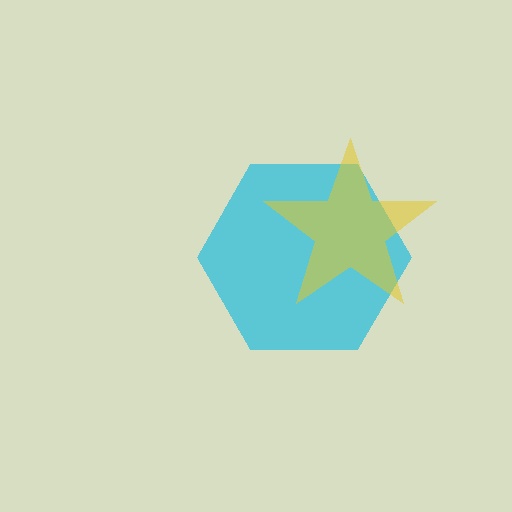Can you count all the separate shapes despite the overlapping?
Yes, there are 2 separate shapes.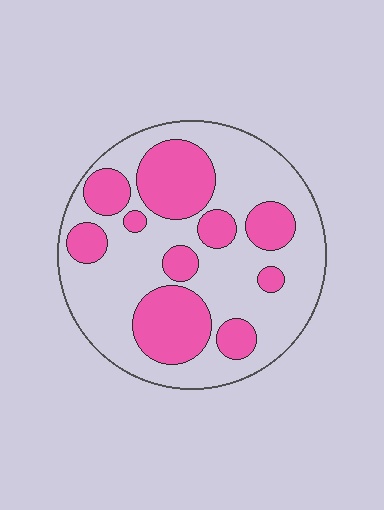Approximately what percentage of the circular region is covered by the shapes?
Approximately 35%.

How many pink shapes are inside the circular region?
10.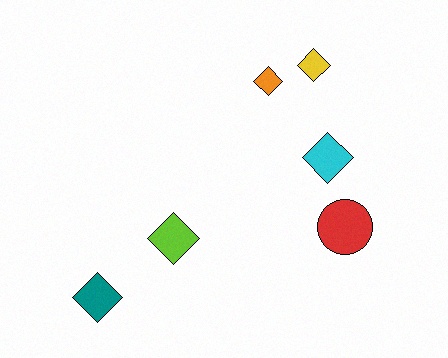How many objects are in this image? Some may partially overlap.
There are 6 objects.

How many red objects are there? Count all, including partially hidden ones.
There is 1 red object.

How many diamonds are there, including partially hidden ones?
There are 5 diamonds.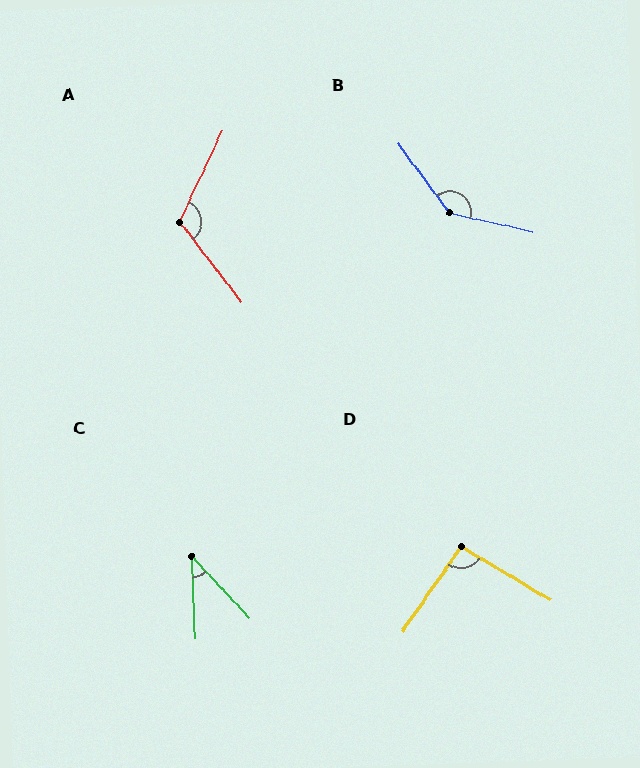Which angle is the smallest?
C, at approximately 41 degrees.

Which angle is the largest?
B, at approximately 139 degrees.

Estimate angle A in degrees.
Approximately 117 degrees.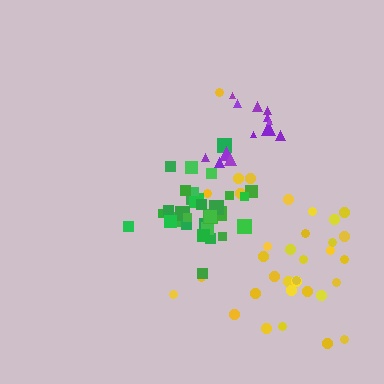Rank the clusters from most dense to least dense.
green, purple, yellow.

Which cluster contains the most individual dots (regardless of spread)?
Yellow (34).